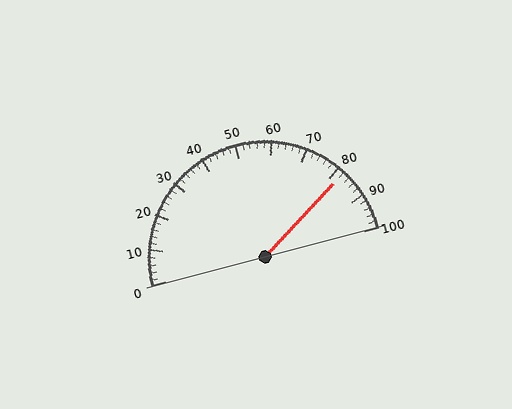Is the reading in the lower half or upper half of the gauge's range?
The reading is in the upper half of the range (0 to 100).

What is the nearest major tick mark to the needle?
The nearest major tick mark is 80.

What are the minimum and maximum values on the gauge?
The gauge ranges from 0 to 100.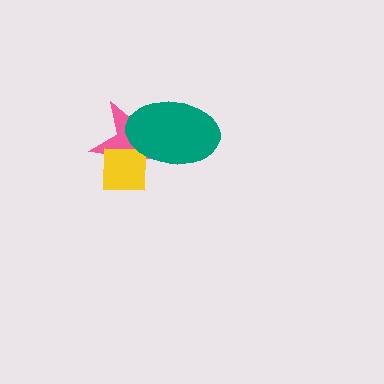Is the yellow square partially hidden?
Yes, it is partially covered by another shape.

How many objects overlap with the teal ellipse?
2 objects overlap with the teal ellipse.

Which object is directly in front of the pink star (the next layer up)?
The yellow square is directly in front of the pink star.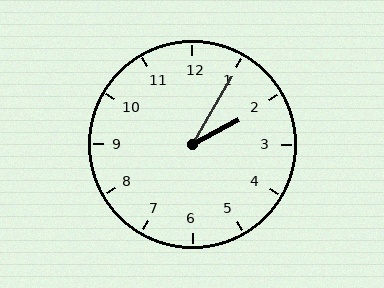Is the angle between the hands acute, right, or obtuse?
It is acute.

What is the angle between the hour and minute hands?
Approximately 32 degrees.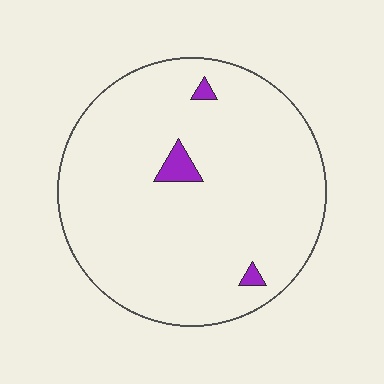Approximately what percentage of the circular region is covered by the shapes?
Approximately 5%.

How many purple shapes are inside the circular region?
3.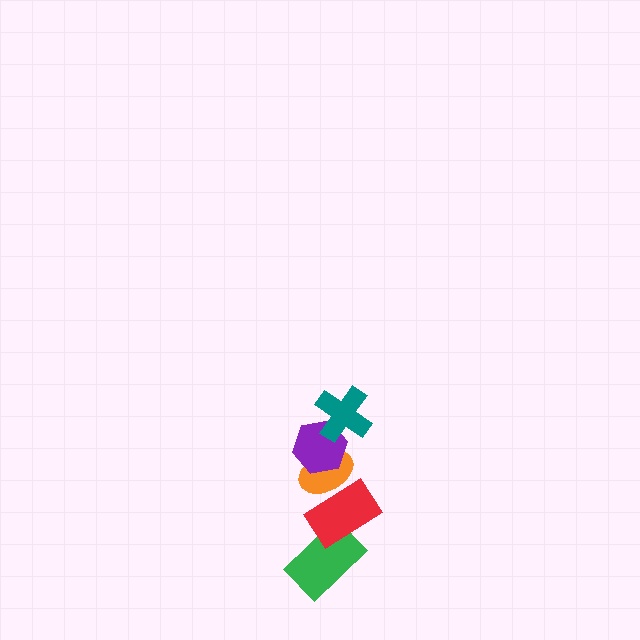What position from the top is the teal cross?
The teal cross is 1st from the top.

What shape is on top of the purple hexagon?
The teal cross is on top of the purple hexagon.